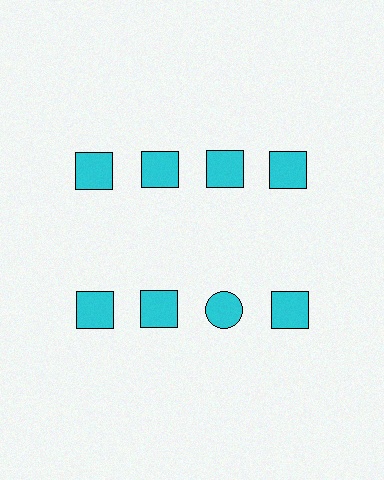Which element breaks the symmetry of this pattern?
The cyan circle in the second row, center column breaks the symmetry. All other shapes are cyan squares.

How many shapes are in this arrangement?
There are 8 shapes arranged in a grid pattern.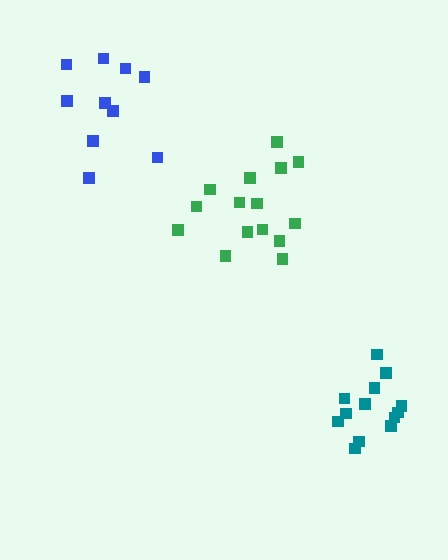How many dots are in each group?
Group 1: 13 dots, Group 2: 15 dots, Group 3: 10 dots (38 total).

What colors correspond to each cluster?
The clusters are colored: teal, green, blue.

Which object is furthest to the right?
The teal cluster is rightmost.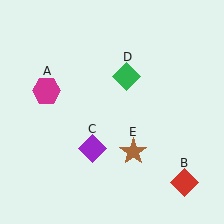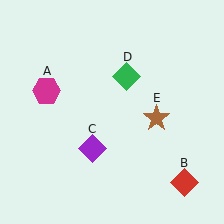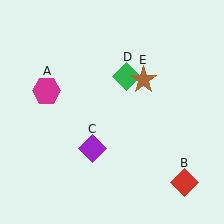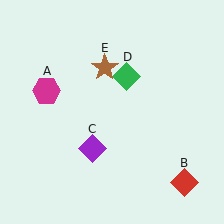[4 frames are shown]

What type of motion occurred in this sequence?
The brown star (object E) rotated counterclockwise around the center of the scene.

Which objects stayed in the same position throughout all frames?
Magenta hexagon (object A) and red diamond (object B) and purple diamond (object C) and green diamond (object D) remained stationary.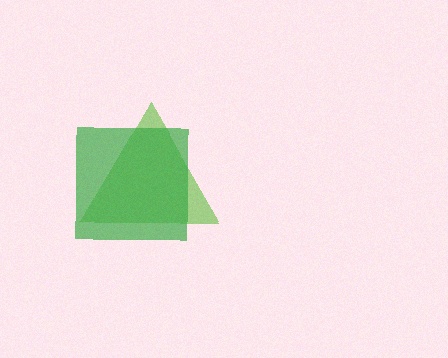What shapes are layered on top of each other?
The layered shapes are: a lime triangle, a green square.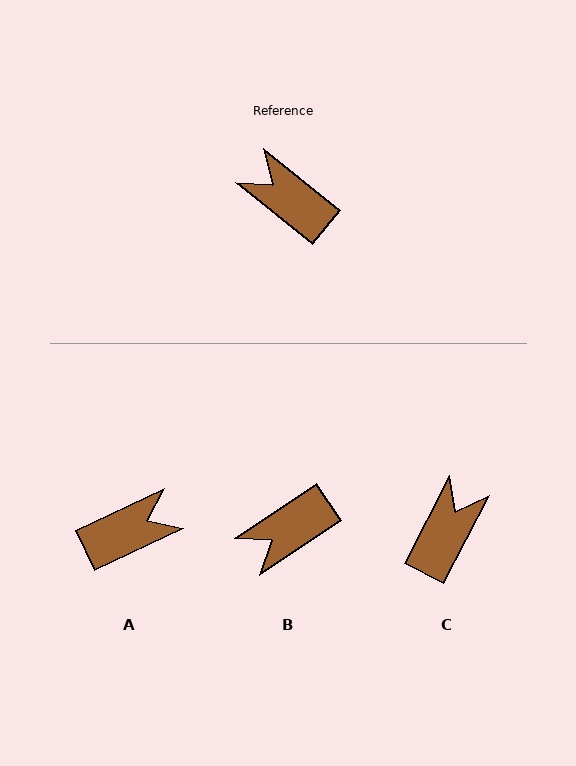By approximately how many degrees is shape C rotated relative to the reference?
Approximately 78 degrees clockwise.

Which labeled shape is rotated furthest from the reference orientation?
A, about 115 degrees away.